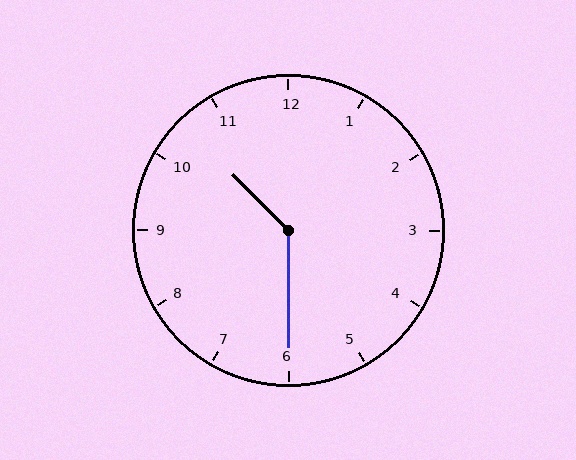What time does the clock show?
10:30.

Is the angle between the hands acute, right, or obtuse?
It is obtuse.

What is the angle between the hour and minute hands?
Approximately 135 degrees.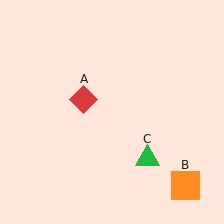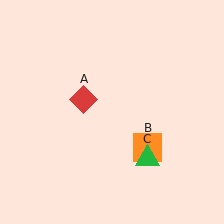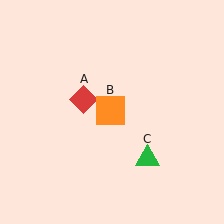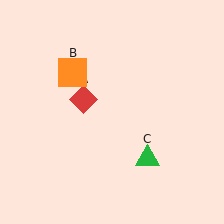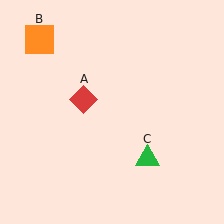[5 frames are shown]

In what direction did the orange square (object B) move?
The orange square (object B) moved up and to the left.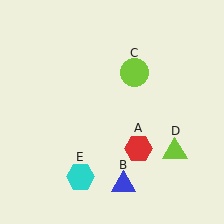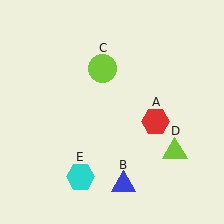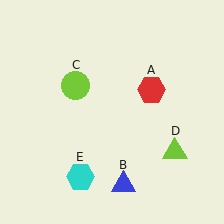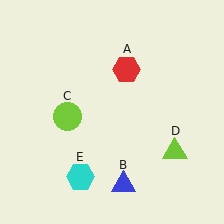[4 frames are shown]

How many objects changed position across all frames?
2 objects changed position: red hexagon (object A), lime circle (object C).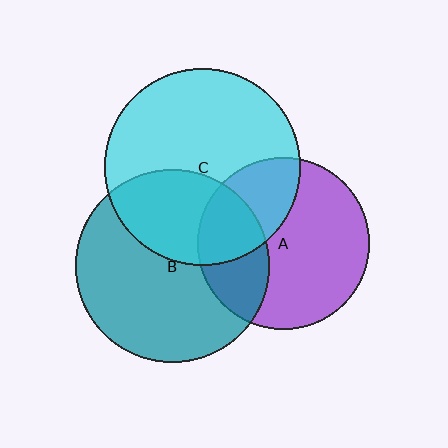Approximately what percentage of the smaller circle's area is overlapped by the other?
Approximately 30%.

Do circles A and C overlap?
Yes.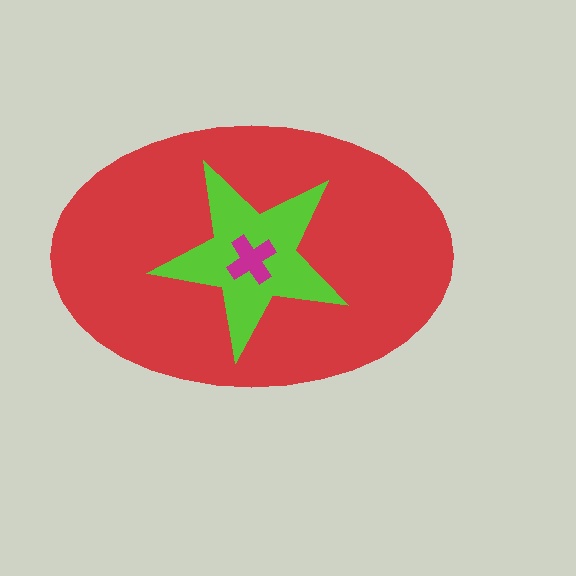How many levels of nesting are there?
3.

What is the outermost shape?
The red ellipse.